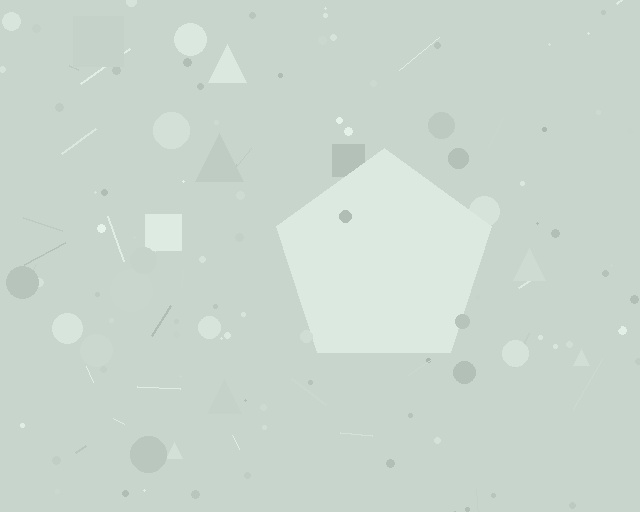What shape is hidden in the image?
A pentagon is hidden in the image.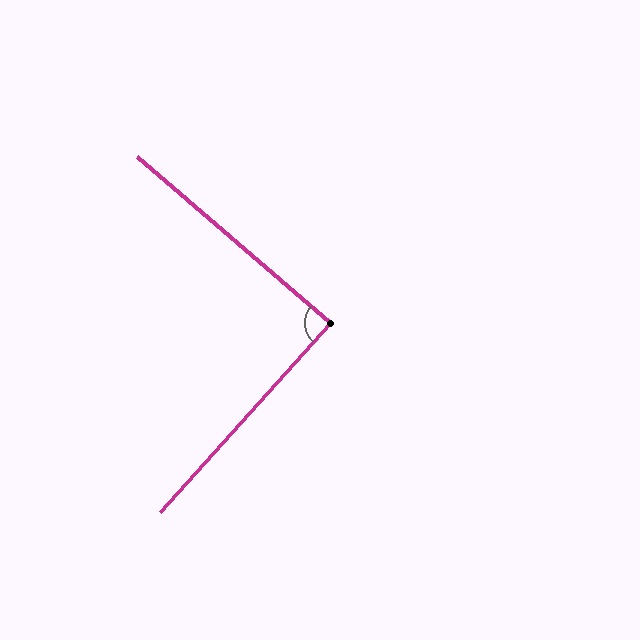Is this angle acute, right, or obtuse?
It is approximately a right angle.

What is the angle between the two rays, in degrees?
Approximately 89 degrees.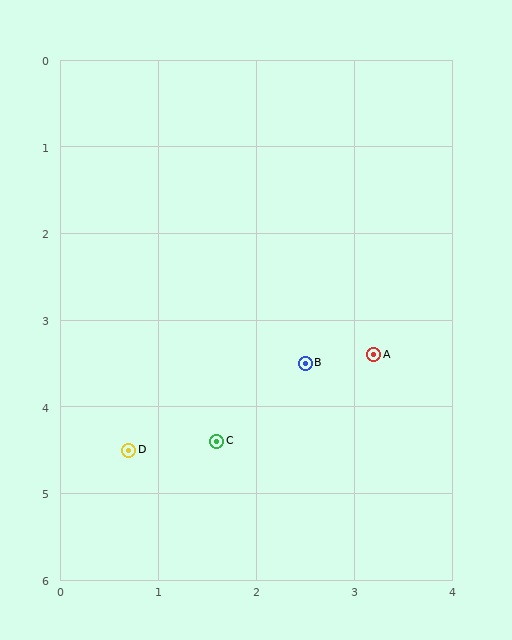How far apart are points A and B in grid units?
Points A and B are about 0.7 grid units apart.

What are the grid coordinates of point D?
Point D is at approximately (0.7, 4.5).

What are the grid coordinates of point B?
Point B is at approximately (2.5, 3.5).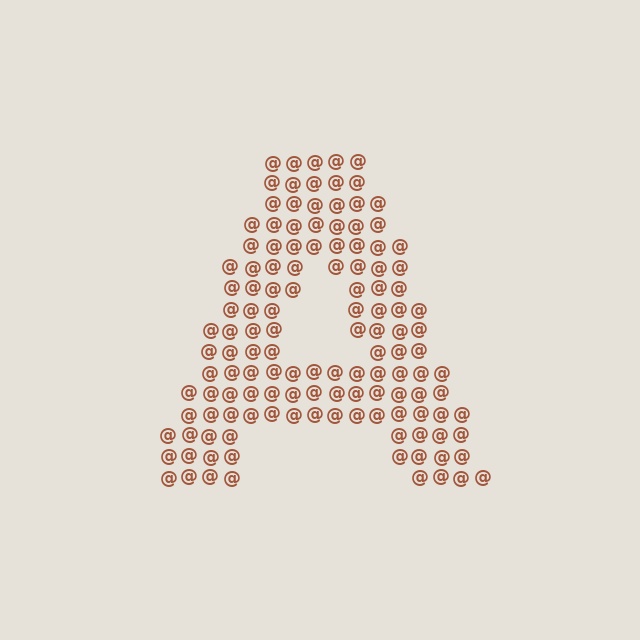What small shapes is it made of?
It is made of small at signs.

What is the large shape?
The large shape is the letter A.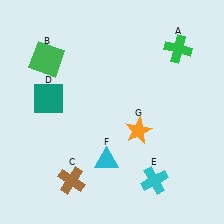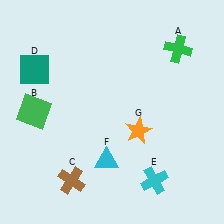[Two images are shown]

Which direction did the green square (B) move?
The green square (B) moved down.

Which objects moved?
The objects that moved are: the green square (B), the teal square (D).